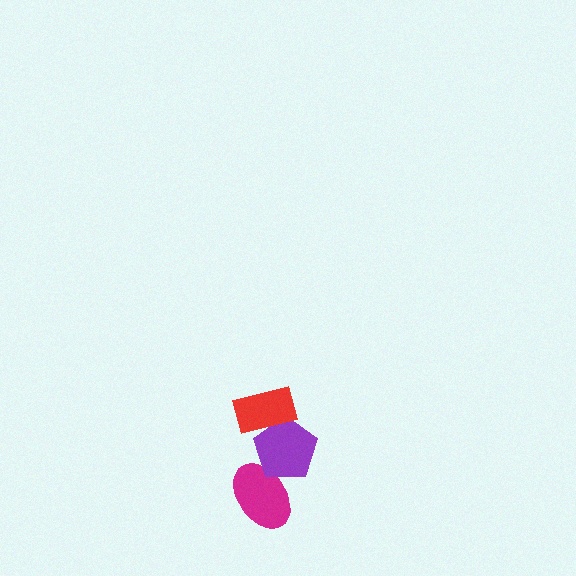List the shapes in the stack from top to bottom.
From top to bottom: the red rectangle, the purple pentagon, the magenta ellipse.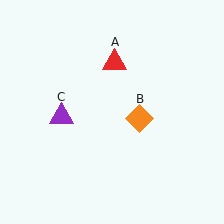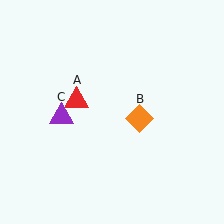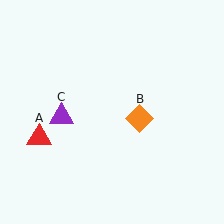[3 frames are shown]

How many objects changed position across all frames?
1 object changed position: red triangle (object A).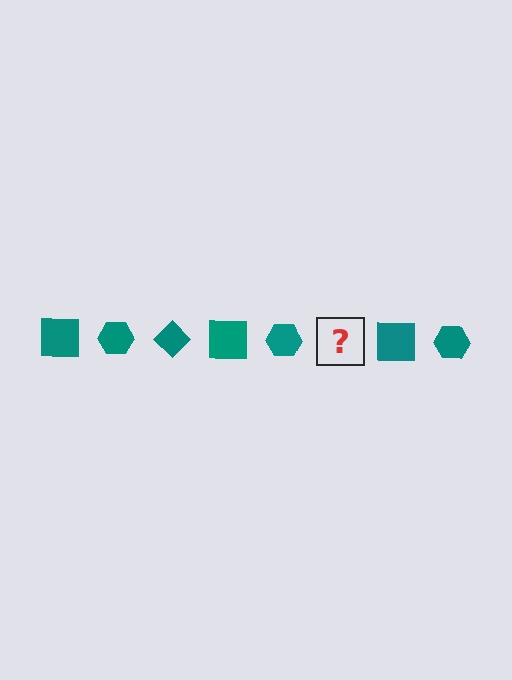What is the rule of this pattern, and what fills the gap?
The rule is that the pattern cycles through square, hexagon, diamond shapes in teal. The gap should be filled with a teal diamond.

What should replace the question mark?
The question mark should be replaced with a teal diamond.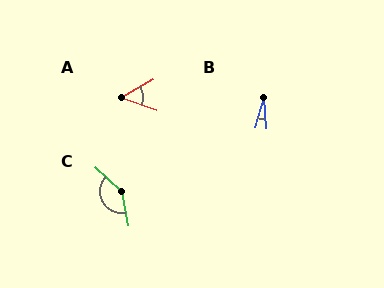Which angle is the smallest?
B, at approximately 19 degrees.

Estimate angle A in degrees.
Approximately 50 degrees.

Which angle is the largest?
C, at approximately 143 degrees.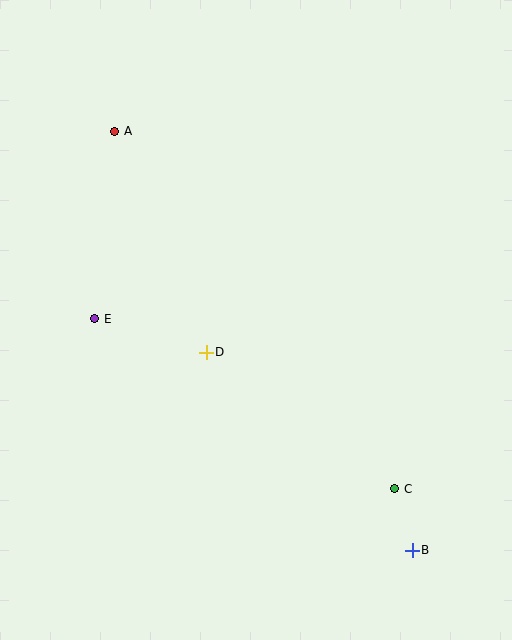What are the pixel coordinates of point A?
Point A is at (115, 131).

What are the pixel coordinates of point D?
Point D is at (206, 352).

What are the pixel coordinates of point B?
Point B is at (412, 550).